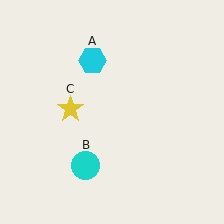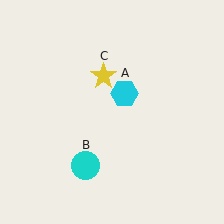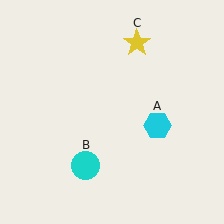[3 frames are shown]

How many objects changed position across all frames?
2 objects changed position: cyan hexagon (object A), yellow star (object C).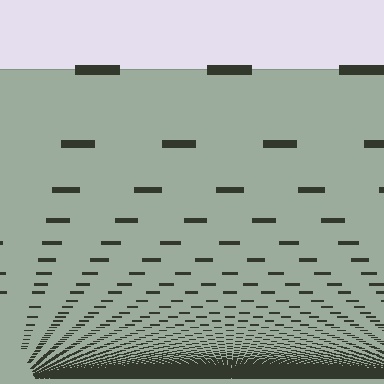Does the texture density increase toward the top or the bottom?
Density increases toward the bottom.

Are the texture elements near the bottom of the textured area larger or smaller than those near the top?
Smaller. The gradient is inverted — elements near the bottom are smaller and denser.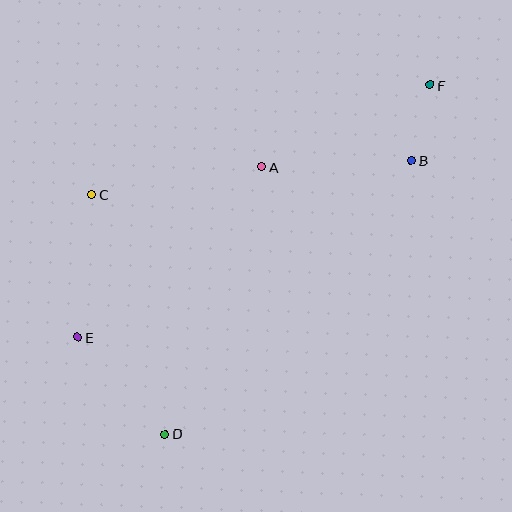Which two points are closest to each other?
Points B and F are closest to each other.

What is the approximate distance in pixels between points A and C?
The distance between A and C is approximately 173 pixels.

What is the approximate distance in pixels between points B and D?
The distance between B and D is approximately 368 pixels.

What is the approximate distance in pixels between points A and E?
The distance between A and E is approximately 251 pixels.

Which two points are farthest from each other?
Points D and F are farthest from each other.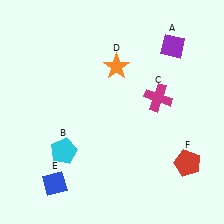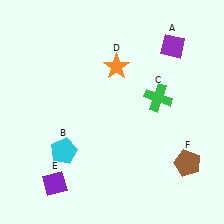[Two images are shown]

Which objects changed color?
C changed from magenta to green. E changed from blue to purple. F changed from red to brown.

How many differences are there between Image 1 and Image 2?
There are 3 differences between the two images.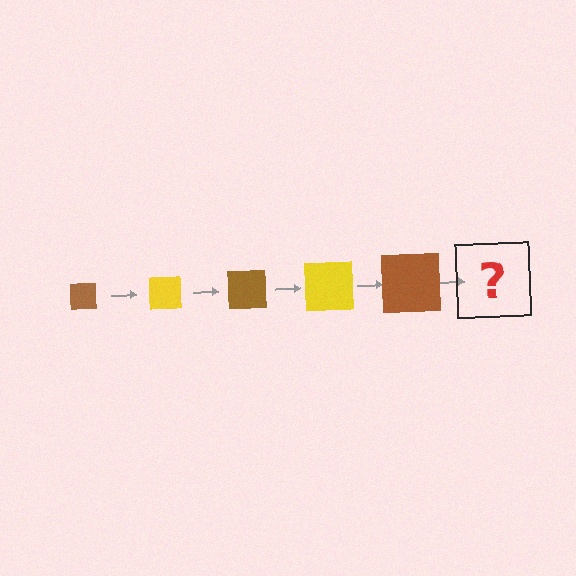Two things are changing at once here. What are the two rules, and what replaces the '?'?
The two rules are that the square grows larger each step and the color cycles through brown and yellow. The '?' should be a yellow square, larger than the previous one.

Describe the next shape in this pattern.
It should be a yellow square, larger than the previous one.